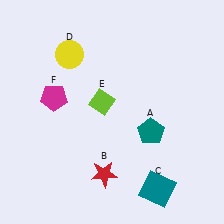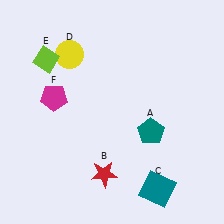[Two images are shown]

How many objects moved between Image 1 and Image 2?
1 object moved between the two images.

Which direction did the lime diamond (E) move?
The lime diamond (E) moved left.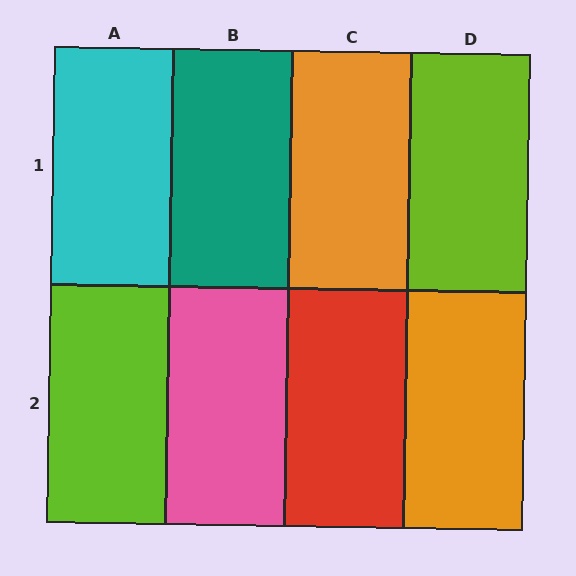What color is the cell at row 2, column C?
Red.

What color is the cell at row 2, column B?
Pink.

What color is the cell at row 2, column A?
Lime.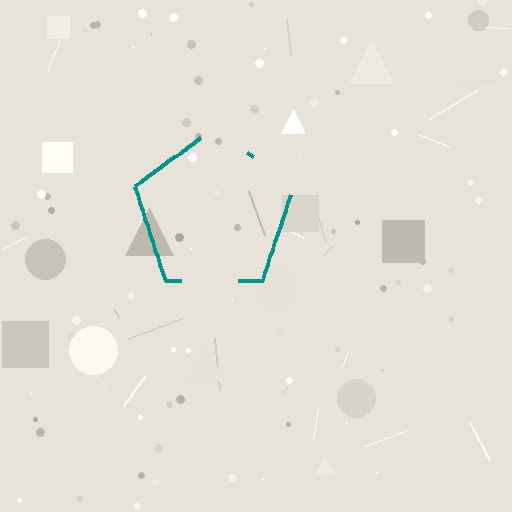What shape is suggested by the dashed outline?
The dashed outline suggests a pentagon.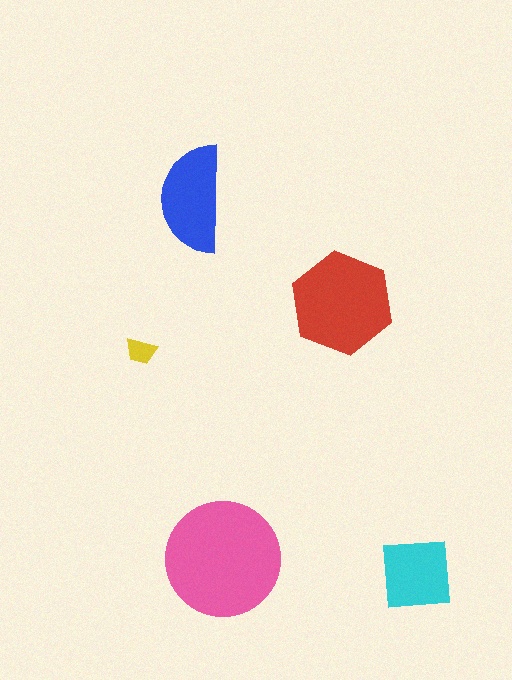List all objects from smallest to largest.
The yellow trapezoid, the cyan square, the blue semicircle, the red hexagon, the pink circle.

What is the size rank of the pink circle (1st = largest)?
1st.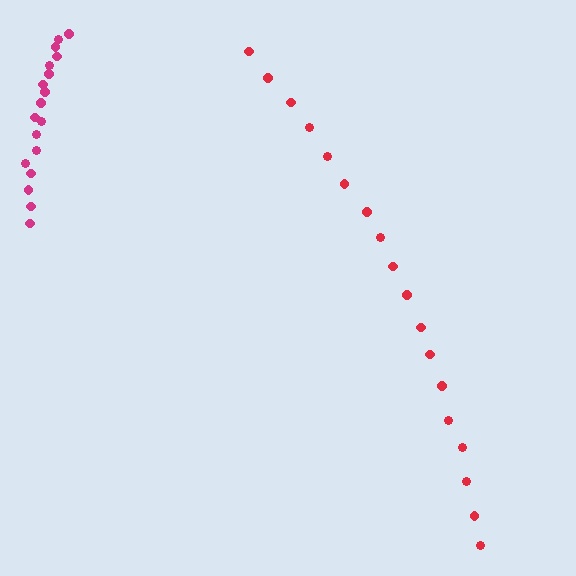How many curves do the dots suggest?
There are 2 distinct paths.